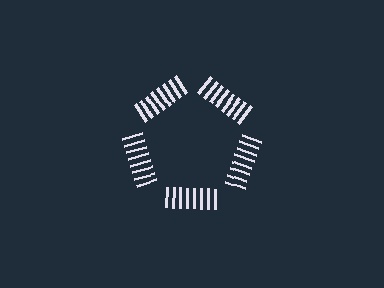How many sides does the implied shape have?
5 sides — the line-ends trace a pentagon.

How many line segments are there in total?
40 — 8 along each of the 5 edges.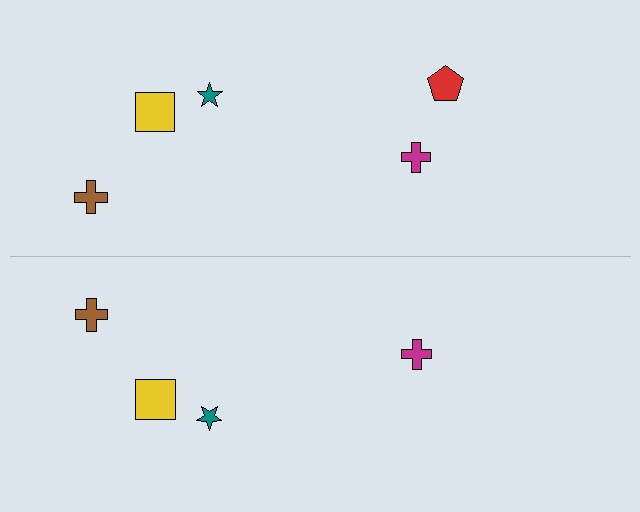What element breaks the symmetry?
A red pentagon is missing from the bottom side.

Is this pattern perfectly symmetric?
No, the pattern is not perfectly symmetric. A red pentagon is missing from the bottom side.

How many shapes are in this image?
There are 9 shapes in this image.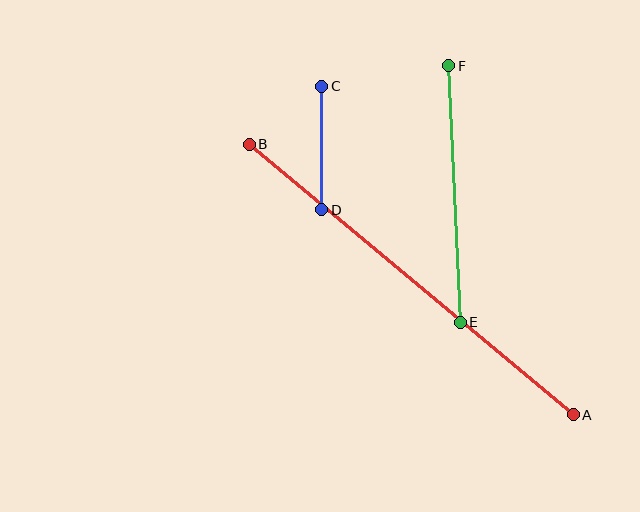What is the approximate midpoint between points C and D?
The midpoint is at approximately (322, 148) pixels.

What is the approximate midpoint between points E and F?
The midpoint is at approximately (454, 194) pixels.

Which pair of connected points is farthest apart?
Points A and B are farthest apart.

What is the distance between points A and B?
The distance is approximately 422 pixels.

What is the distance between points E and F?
The distance is approximately 257 pixels.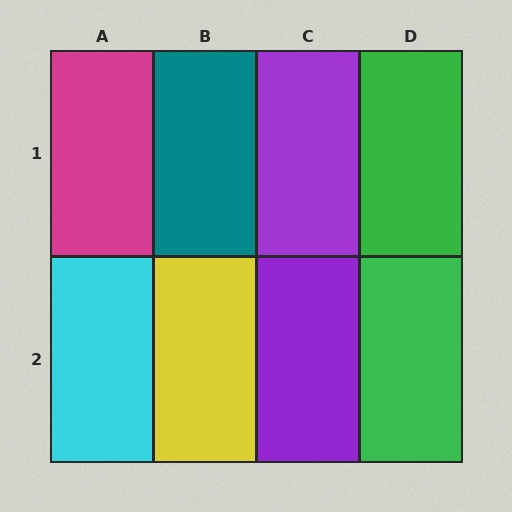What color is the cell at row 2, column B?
Yellow.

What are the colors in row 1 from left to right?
Magenta, teal, purple, green.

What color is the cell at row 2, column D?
Green.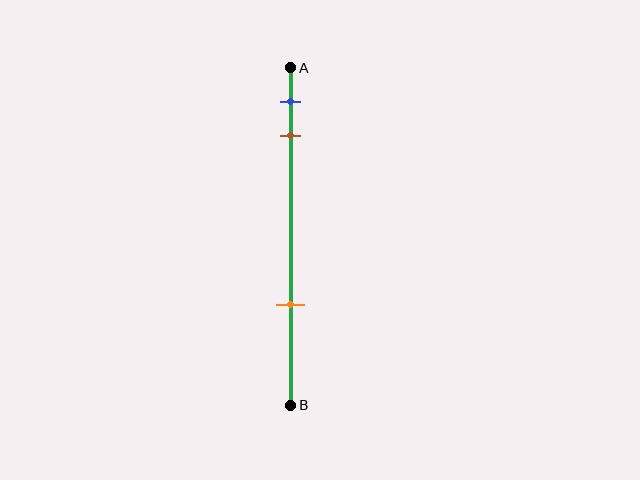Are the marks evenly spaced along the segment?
No, the marks are not evenly spaced.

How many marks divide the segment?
There are 3 marks dividing the segment.